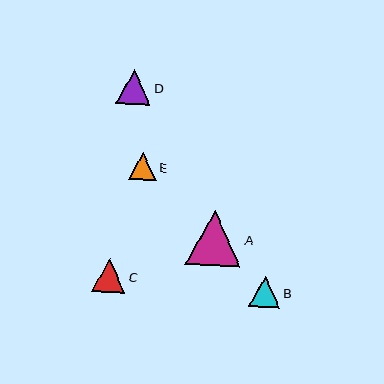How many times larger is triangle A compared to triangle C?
Triangle A is approximately 1.6 times the size of triangle C.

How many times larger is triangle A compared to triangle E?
Triangle A is approximately 2.0 times the size of triangle E.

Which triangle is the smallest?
Triangle E is the smallest with a size of approximately 27 pixels.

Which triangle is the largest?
Triangle A is the largest with a size of approximately 55 pixels.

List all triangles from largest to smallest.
From largest to smallest: A, D, C, B, E.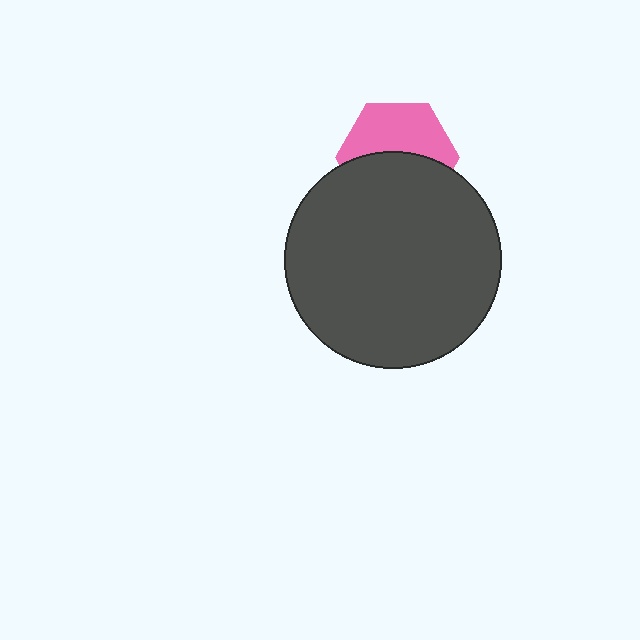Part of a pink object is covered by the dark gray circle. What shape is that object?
It is a hexagon.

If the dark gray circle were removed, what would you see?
You would see the complete pink hexagon.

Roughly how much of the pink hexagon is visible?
About half of it is visible (roughly 49%).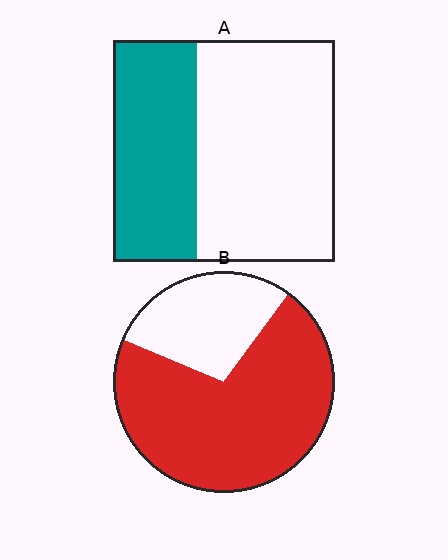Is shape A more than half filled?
No.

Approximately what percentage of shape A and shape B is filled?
A is approximately 40% and B is approximately 70%.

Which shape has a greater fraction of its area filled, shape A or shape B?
Shape B.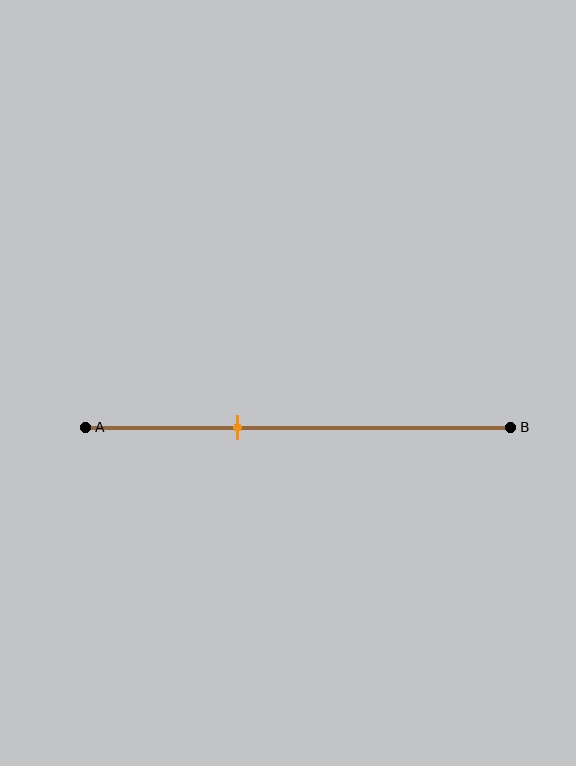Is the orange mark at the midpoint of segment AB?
No, the mark is at about 35% from A, not at the 50% midpoint.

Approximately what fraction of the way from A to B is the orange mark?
The orange mark is approximately 35% of the way from A to B.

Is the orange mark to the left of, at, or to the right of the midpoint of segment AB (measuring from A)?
The orange mark is to the left of the midpoint of segment AB.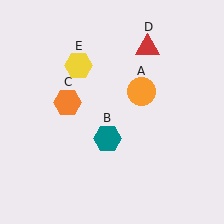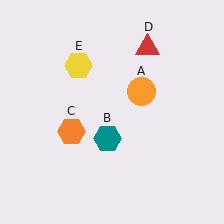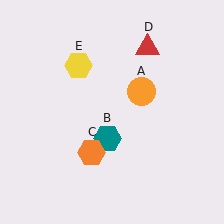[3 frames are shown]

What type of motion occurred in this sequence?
The orange hexagon (object C) rotated counterclockwise around the center of the scene.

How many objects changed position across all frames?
1 object changed position: orange hexagon (object C).